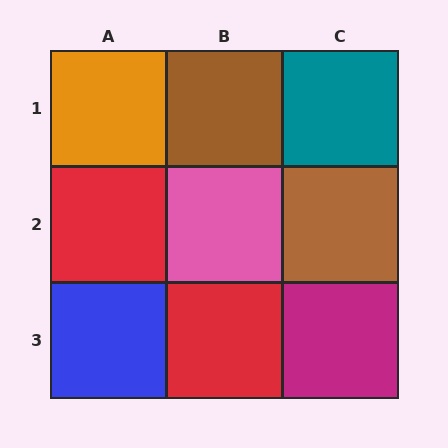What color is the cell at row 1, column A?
Orange.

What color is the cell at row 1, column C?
Teal.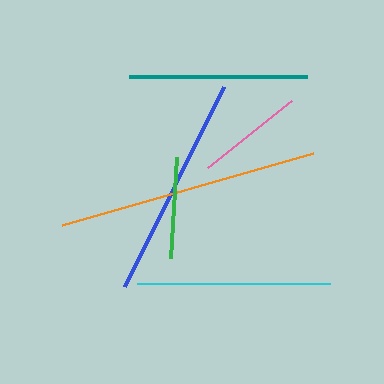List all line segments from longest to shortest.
From longest to shortest: orange, blue, cyan, teal, pink, green.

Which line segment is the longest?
The orange line is the longest at approximately 261 pixels.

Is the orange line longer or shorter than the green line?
The orange line is longer than the green line.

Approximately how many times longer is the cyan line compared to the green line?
The cyan line is approximately 1.9 times the length of the green line.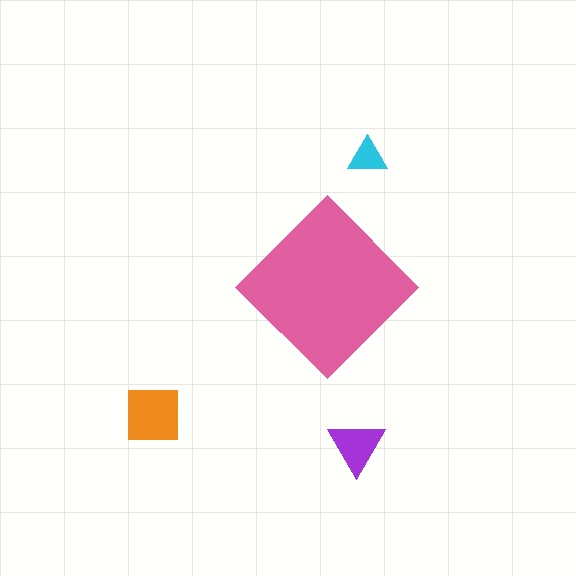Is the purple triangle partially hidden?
No, the purple triangle is fully visible.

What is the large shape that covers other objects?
A pink diamond.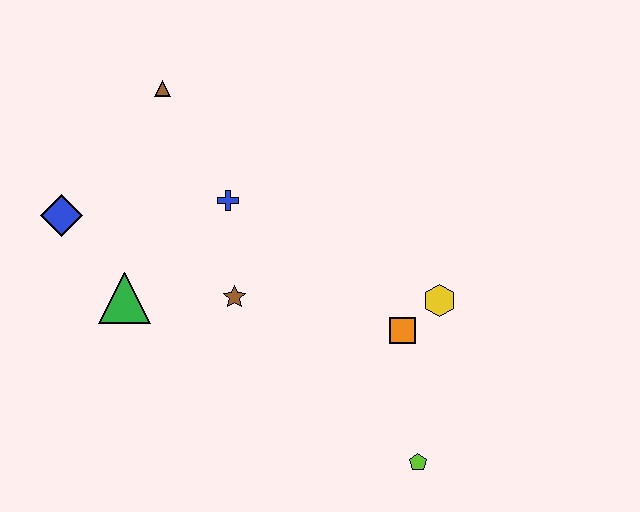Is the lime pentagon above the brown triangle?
No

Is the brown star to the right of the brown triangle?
Yes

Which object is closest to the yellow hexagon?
The orange square is closest to the yellow hexagon.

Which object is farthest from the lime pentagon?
The brown triangle is farthest from the lime pentagon.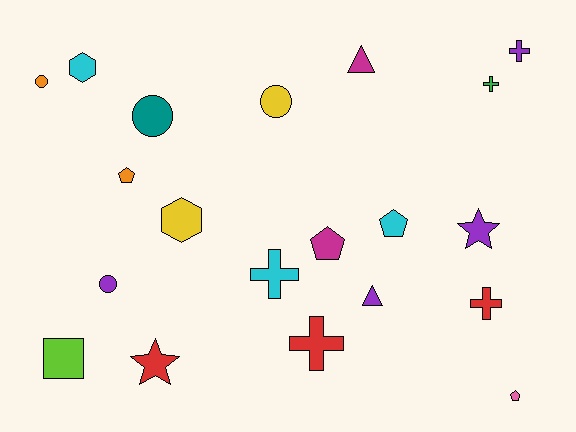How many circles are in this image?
There are 4 circles.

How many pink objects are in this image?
There is 1 pink object.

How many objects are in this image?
There are 20 objects.